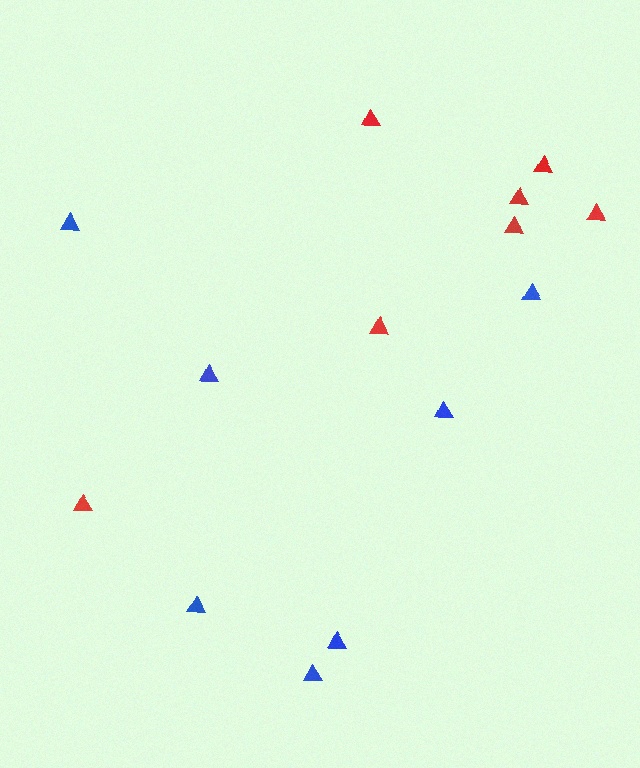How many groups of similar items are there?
There are 2 groups: one group of blue triangles (7) and one group of red triangles (7).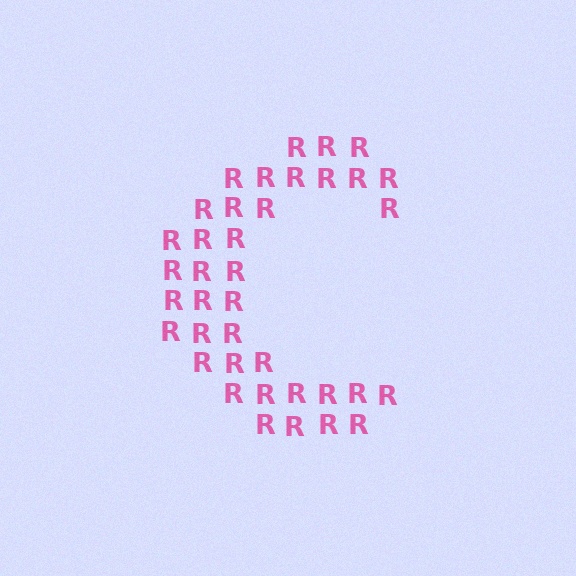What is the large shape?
The large shape is the letter C.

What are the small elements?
The small elements are letter R's.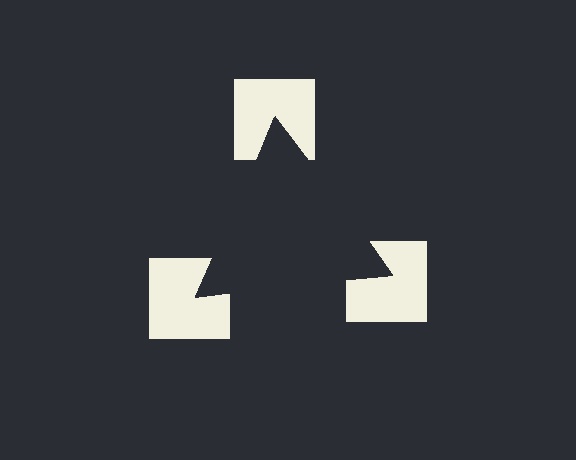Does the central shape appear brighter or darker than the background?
It typically appears slightly darker than the background, even though no actual brightness change is drawn.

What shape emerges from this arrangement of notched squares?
An illusory triangle — its edges are inferred from the aligned wedge cuts in the notched squares, not physically drawn.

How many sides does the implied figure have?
3 sides.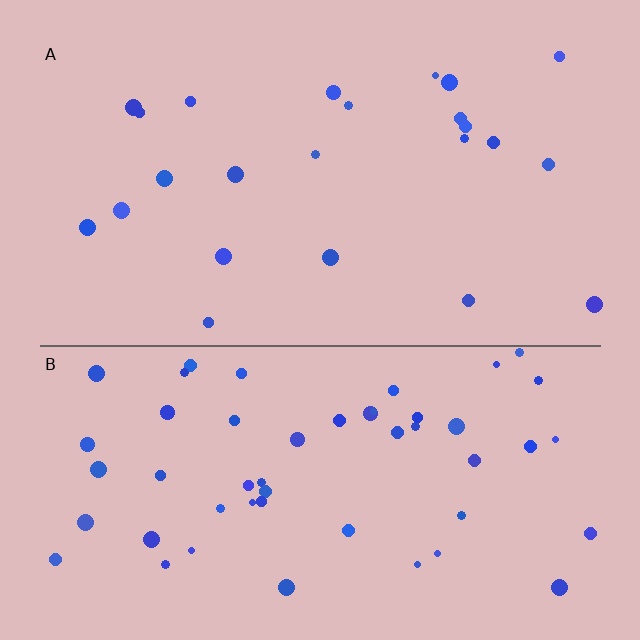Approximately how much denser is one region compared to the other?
Approximately 2.2× — region B over region A.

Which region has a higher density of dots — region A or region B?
B (the bottom).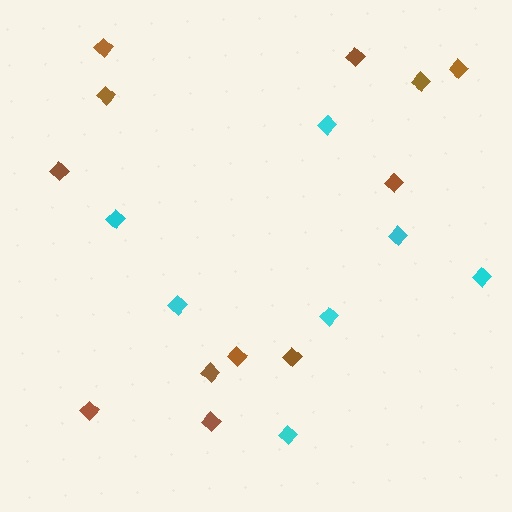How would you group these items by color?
There are 2 groups: one group of brown diamonds (12) and one group of cyan diamonds (7).